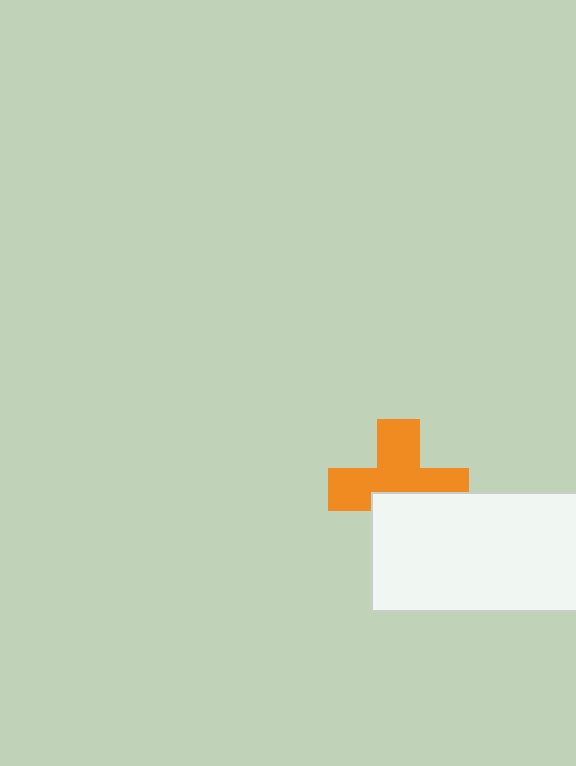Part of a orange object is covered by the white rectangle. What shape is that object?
It is a cross.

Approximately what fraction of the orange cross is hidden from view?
Roughly 39% of the orange cross is hidden behind the white rectangle.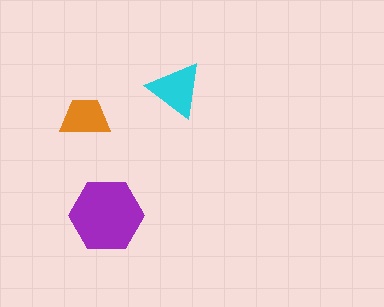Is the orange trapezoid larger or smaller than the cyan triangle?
Smaller.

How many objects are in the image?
There are 3 objects in the image.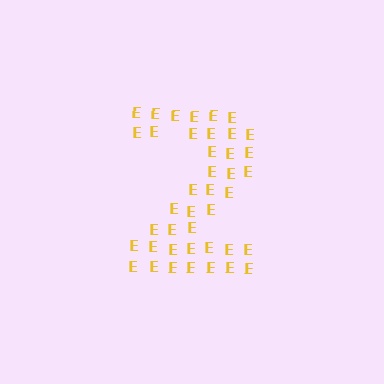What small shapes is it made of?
It is made of small letter E's.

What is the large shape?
The large shape is the digit 2.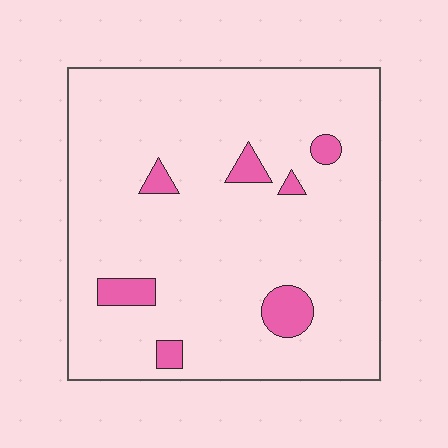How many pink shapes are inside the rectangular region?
7.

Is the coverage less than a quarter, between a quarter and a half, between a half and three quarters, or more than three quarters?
Less than a quarter.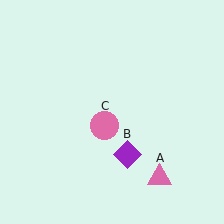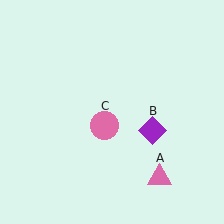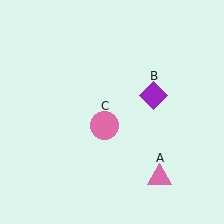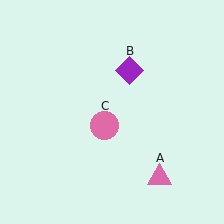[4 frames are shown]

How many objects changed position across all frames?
1 object changed position: purple diamond (object B).